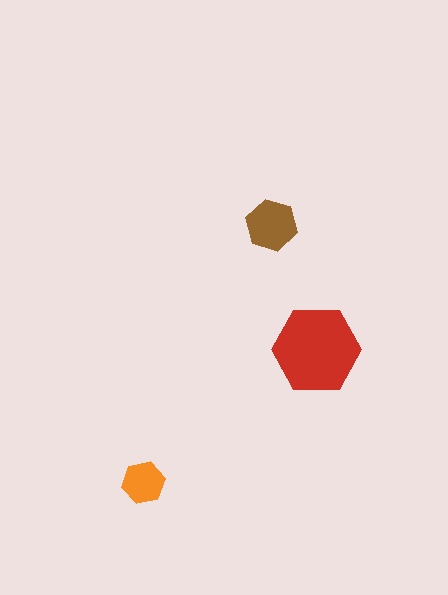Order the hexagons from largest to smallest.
the red one, the brown one, the orange one.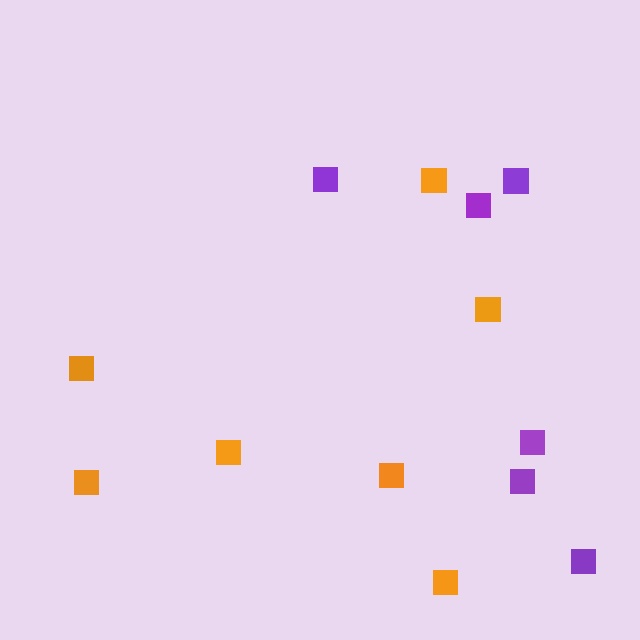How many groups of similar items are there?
There are 2 groups: one group of orange squares (7) and one group of purple squares (6).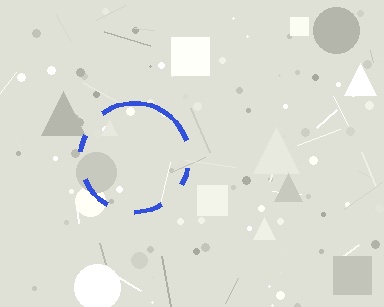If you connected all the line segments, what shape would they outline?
They would outline a circle.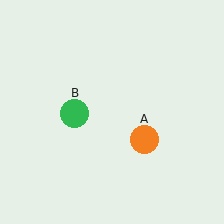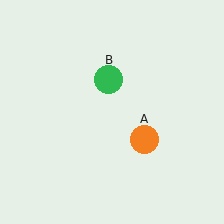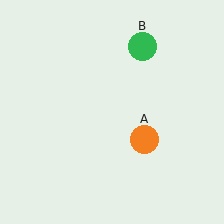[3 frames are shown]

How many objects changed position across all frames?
1 object changed position: green circle (object B).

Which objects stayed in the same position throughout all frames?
Orange circle (object A) remained stationary.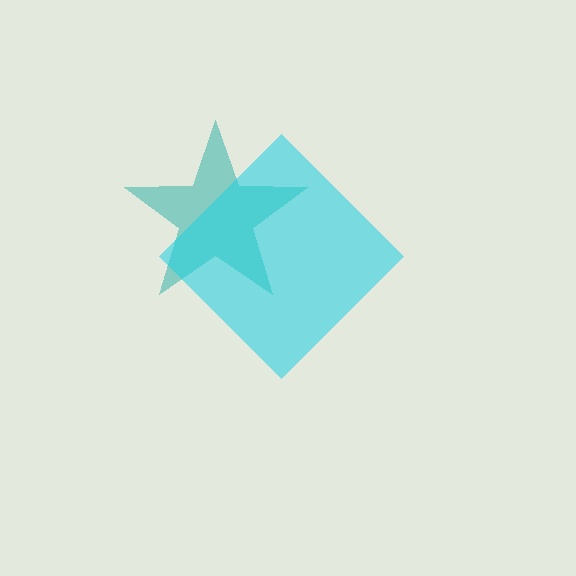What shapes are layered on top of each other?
The layered shapes are: a teal star, a cyan diamond.